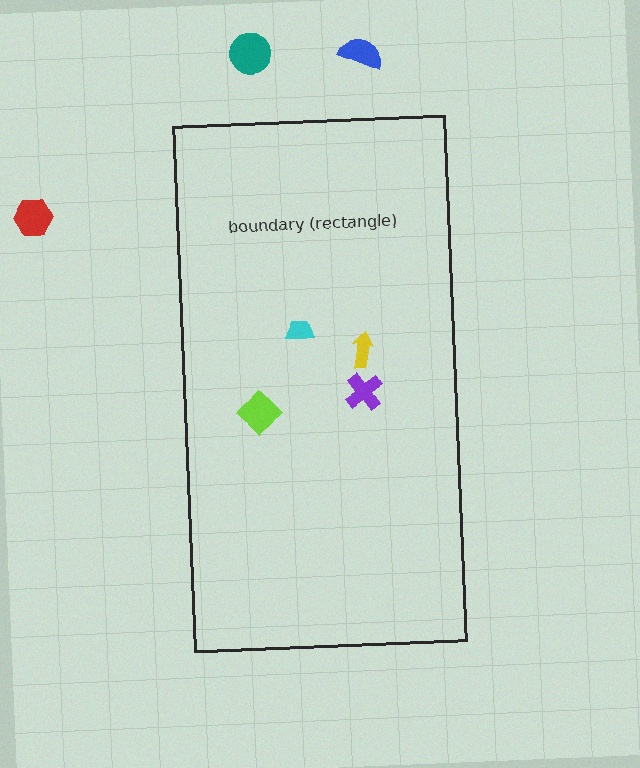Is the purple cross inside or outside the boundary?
Inside.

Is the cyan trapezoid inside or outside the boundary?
Inside.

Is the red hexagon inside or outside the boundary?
Outside.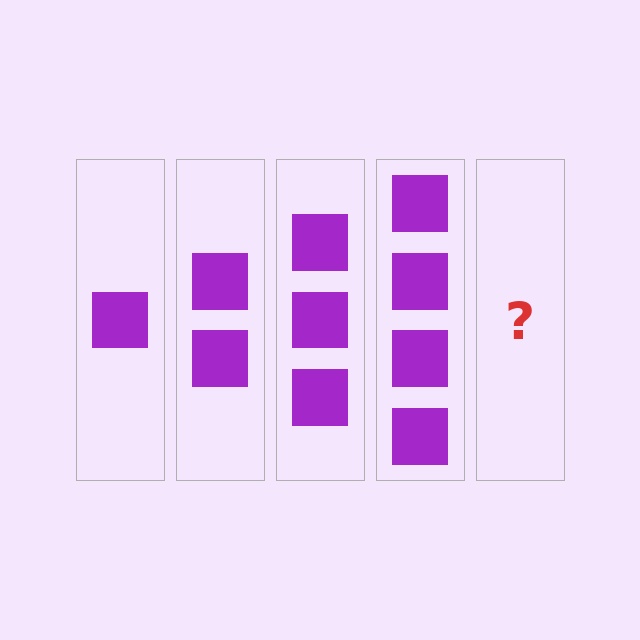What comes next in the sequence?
The next element should be 5 squares.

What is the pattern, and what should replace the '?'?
The pattern is that each step adds one more square. The '?' should be 5 squares.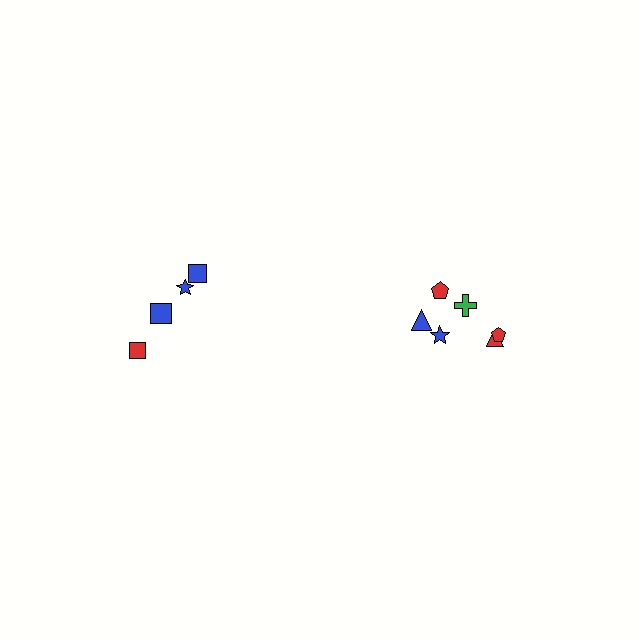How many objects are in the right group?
There are 6 objects.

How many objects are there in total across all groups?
There are 10 objects.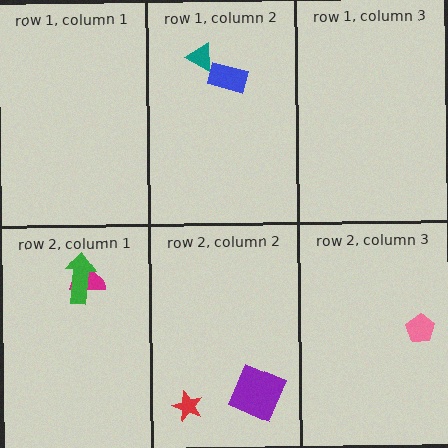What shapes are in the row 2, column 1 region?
The magenta semicircle, the green arrow.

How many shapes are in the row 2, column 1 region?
2.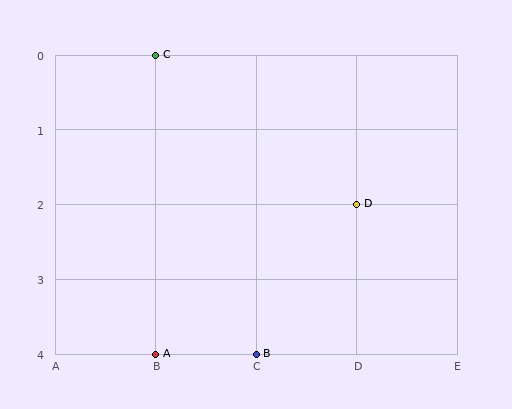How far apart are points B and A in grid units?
Points B and A are 1 column apart.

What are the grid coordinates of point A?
Point A is at grid coordinates (B, 4).